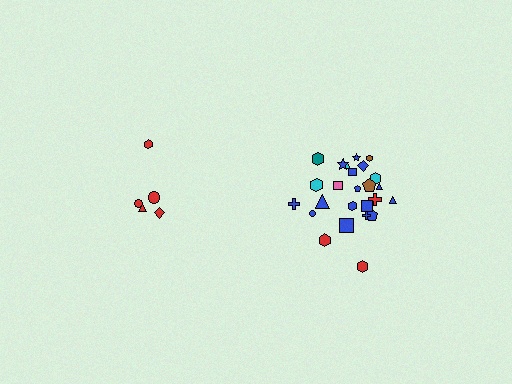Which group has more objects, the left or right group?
The right group.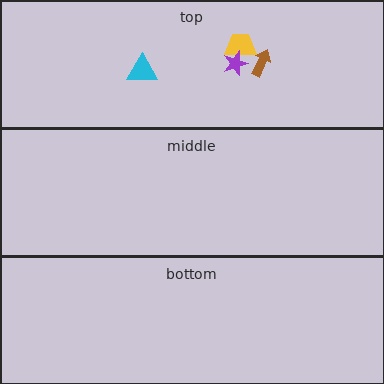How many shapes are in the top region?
4.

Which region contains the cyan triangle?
The top region.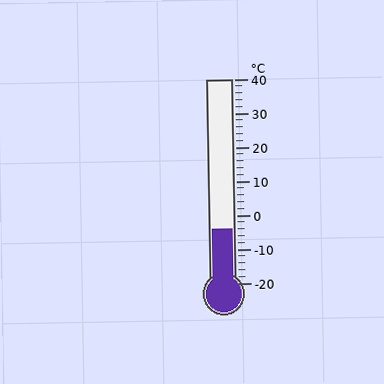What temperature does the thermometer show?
The thermometer shows approximately -4°C.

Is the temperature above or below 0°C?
The temperature is below 0°C.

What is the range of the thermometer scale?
The thermometer scale ranges from -20°C to 40°C.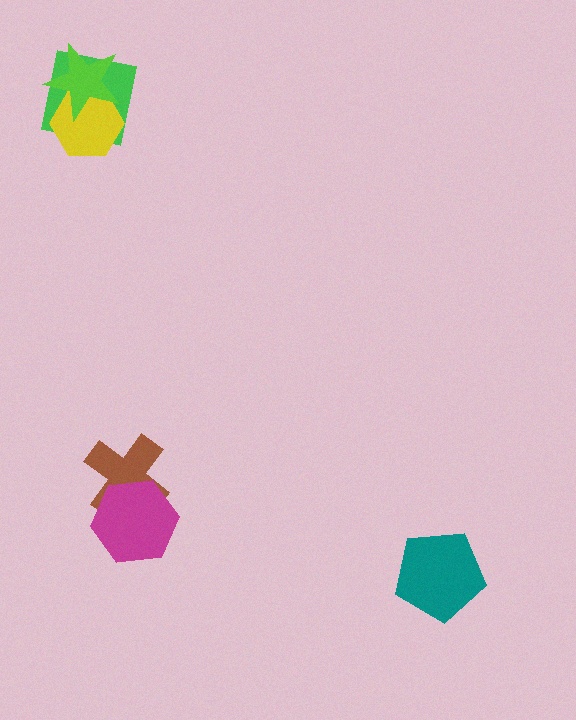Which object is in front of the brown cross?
The magenta hexagon is in front of the brown cross.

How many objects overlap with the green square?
2 objects overlap with the green square.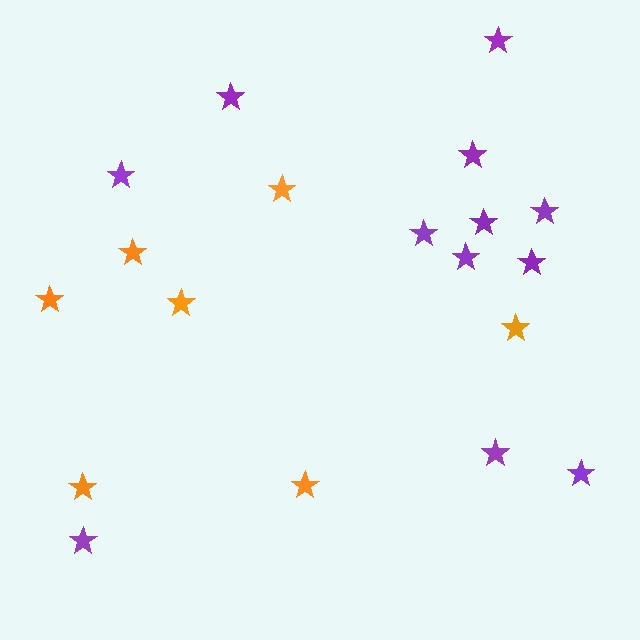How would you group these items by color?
There are 2 groups: one group of purple stars (12) and one group of orange stars (7).